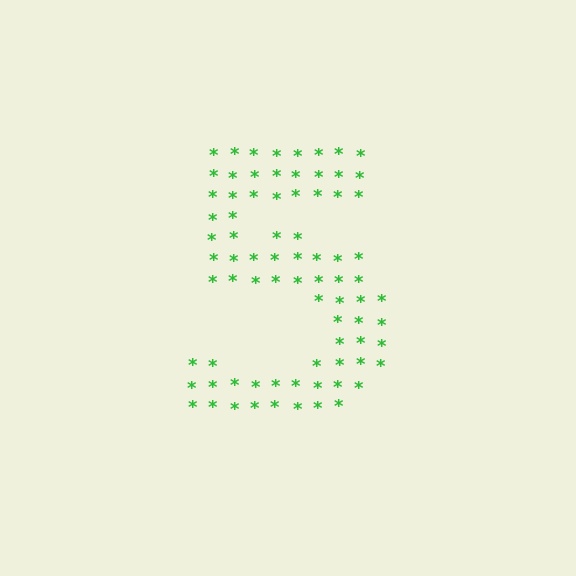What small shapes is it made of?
It is made of small asterisks.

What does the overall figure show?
The overall figure shows the digit 5.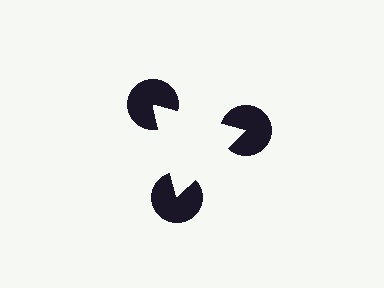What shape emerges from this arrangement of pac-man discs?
An illusory triangle — its edges are inferred from the aligned wedge cuts in the pac-man discs, not physically drawn.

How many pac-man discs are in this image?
There are 3 — one at each vertex of the illusory triangle.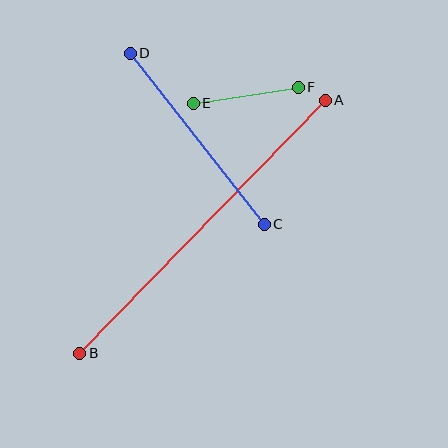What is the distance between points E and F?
The distance is approximately 106 pixels.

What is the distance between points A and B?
The distance is approximately 352 pixels.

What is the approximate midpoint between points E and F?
The midpoint is at approximately (246, 95) pixels.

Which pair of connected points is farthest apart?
Points A and B are farthest apart.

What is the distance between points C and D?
The distance is approximately 217 pixels.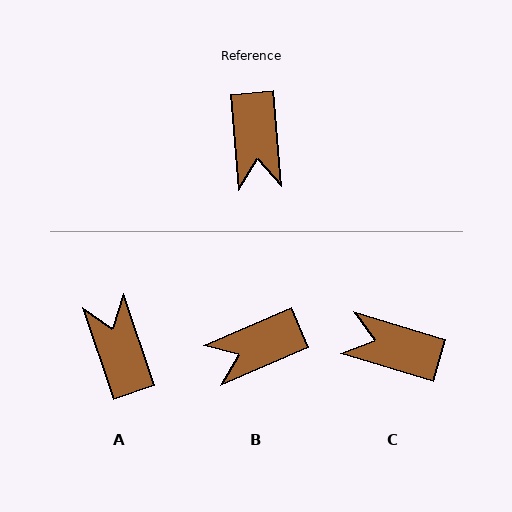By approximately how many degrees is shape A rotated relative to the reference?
Approximately 166 degrees clockwise.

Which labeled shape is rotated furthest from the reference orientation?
A, about 166 degrees away.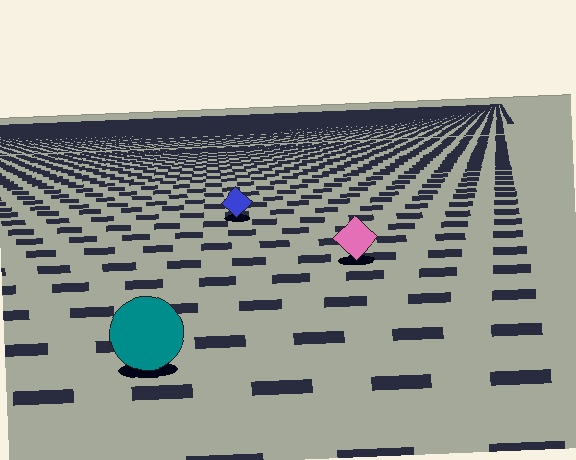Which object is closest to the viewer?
The teal circle is closest. The texture marks near it are larger and more spread out.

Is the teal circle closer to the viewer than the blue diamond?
Yes. The teal circle is closer — you can tell from the texture gradient: the ground texture is coarser near it.